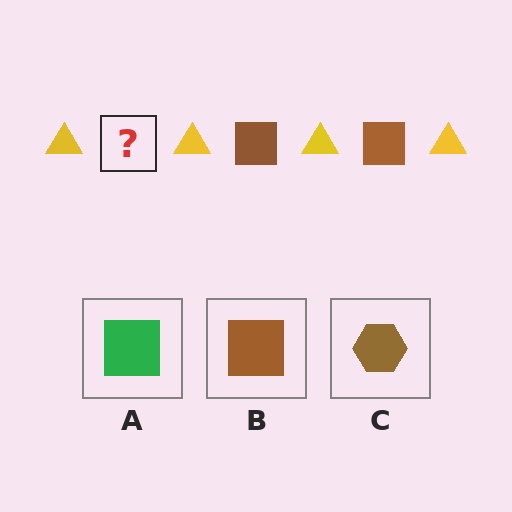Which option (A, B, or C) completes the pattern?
B.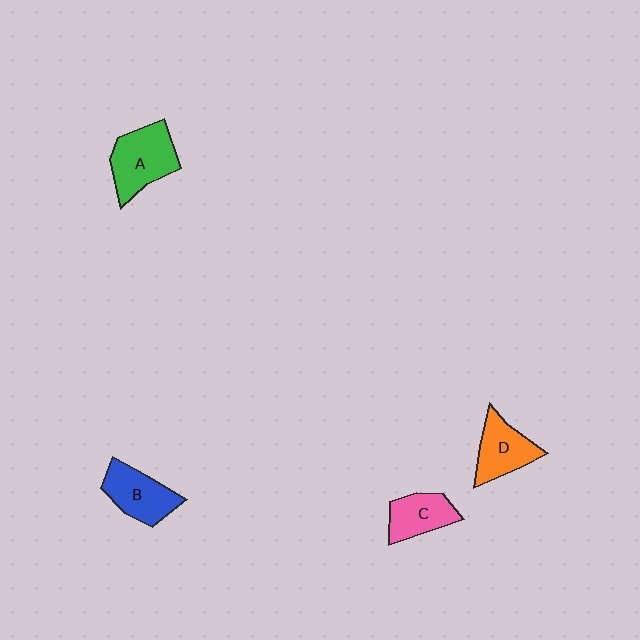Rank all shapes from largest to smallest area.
From largest to smallest: A (green), B (blue), D (orange), C (pink).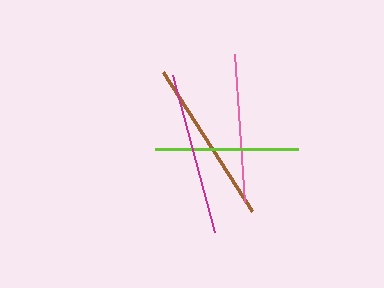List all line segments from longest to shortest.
From longest to shortest: brown, magenta, pink, lime.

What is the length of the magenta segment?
The magenta segment is approximately 162 pixels long.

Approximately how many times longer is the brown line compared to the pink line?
The brown line is approximately 1.1 times the length of the pink line.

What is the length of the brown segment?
The brown segment is approximately 165 pixels long.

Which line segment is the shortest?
The lime line is the shortest at approximately 142 pixels.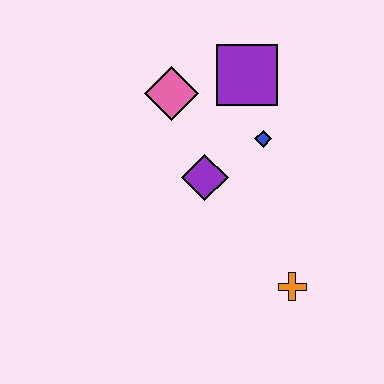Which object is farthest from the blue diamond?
The orange cross is farthest from the blue diamond.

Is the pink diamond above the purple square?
No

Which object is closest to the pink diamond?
The purple square is closest to the pink diamond.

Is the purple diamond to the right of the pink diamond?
Yes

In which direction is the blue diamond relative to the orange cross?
The blue diamond is above the orange cross.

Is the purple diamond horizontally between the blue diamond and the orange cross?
No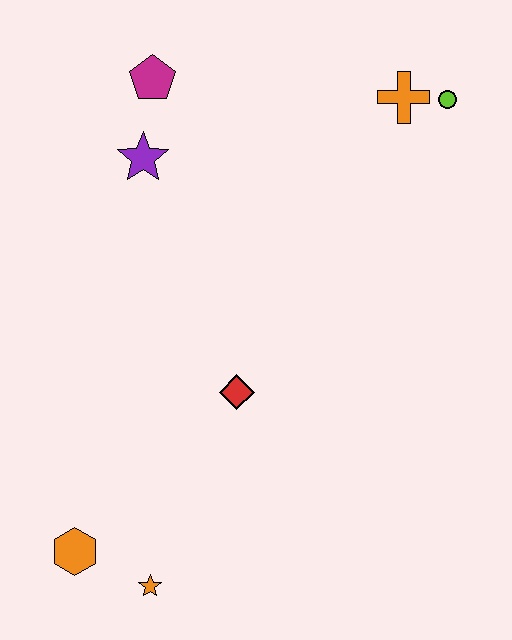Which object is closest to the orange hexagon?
The orange star is closest to the orange hexagon.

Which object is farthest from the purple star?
The orange star is farthest from the purple star.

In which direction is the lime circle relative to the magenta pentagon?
The lime circle is to the right of the magenta pentagon.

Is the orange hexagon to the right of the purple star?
No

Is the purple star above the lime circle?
No